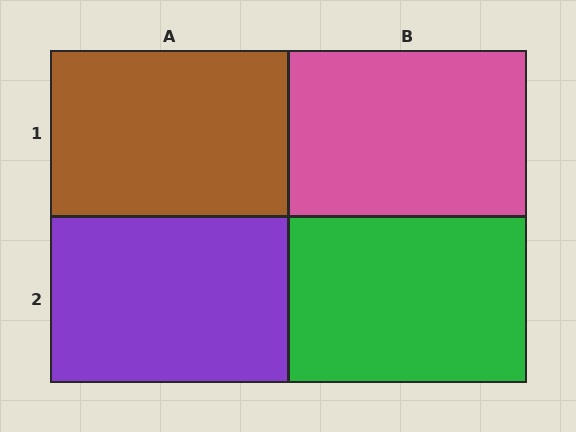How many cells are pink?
1 cell is pink.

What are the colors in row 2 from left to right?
Purple, green.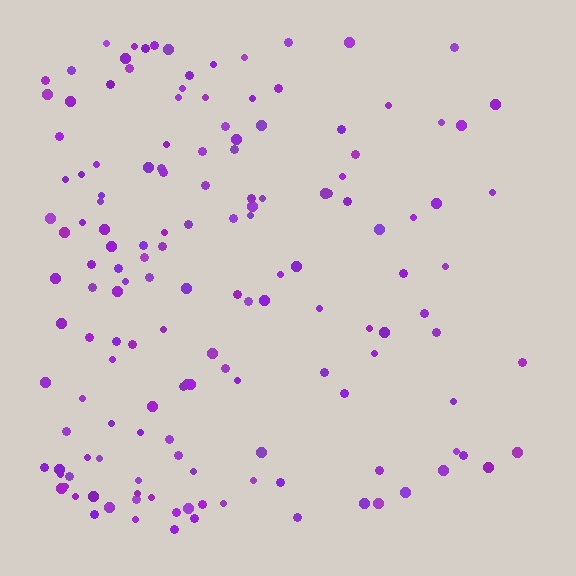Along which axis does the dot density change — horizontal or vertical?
Horizontal.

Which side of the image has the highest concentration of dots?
The left.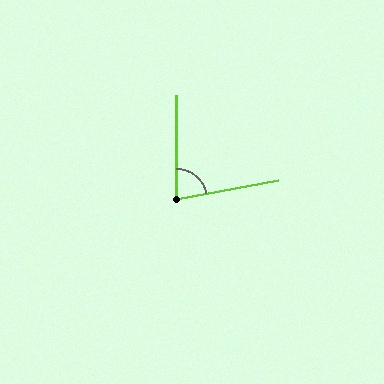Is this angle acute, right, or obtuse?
It is acute.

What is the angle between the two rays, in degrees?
Approximately 79 degrees.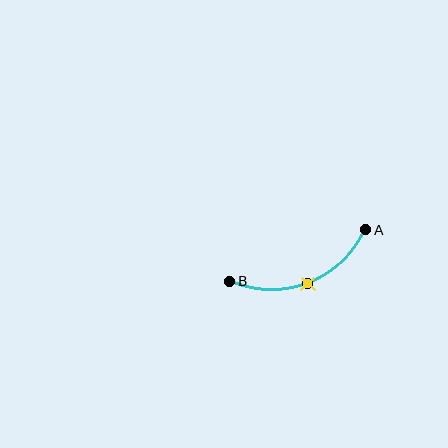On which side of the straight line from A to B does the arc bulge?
The arc bulges below the straight line connecting A and B.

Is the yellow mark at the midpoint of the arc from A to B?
Yes. The yellow mark lies on the arc at equal arc-length from both A and B — it is the arc midpoint.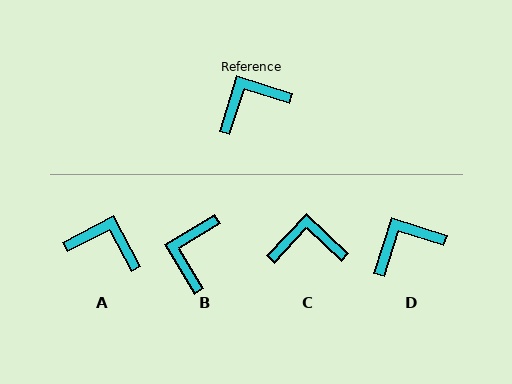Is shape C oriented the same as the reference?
No, it is off by about 26 degrees.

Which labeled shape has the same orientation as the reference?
D.